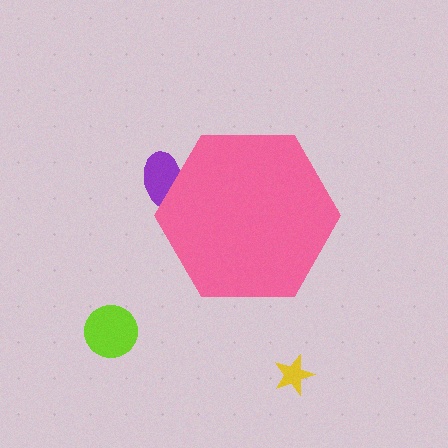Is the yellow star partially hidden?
No, the yellow star is fully visible.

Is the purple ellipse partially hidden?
Yes, the purple ellipse is partially hidden behind the pink hexagon.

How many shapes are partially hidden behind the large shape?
1 shape is partially hidden.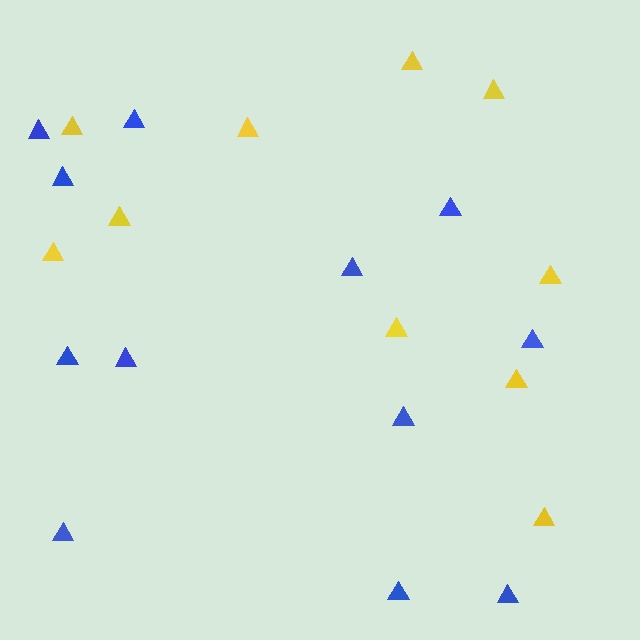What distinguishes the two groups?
There are 2 groups: one group of blue triangles (12) and one group of yellow triangles (10).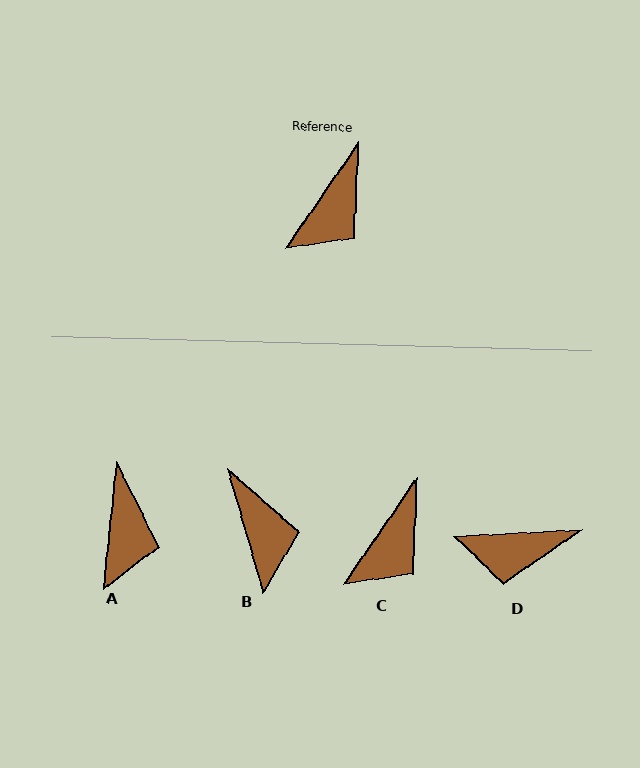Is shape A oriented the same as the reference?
No, it is off by about 29 degrees.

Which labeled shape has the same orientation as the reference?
C.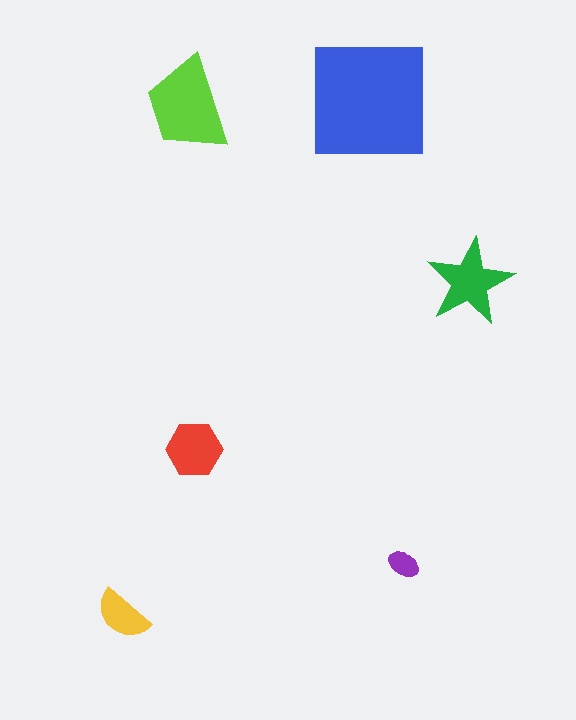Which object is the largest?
The blue square.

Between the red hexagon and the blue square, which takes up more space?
The blue square.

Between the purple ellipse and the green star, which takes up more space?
The green star.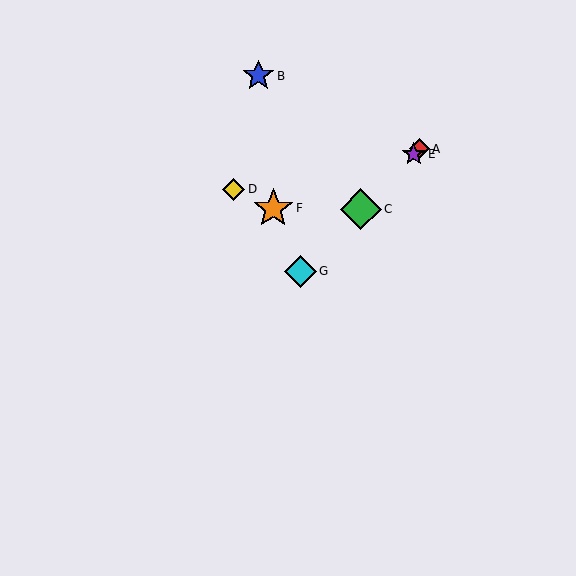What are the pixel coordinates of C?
Object C is at (361, 209).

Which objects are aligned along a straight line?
Objects A, C, E, G are aligned along a straight line.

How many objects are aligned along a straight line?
4 objects (A, C, E, G) are aligned along a straight line.